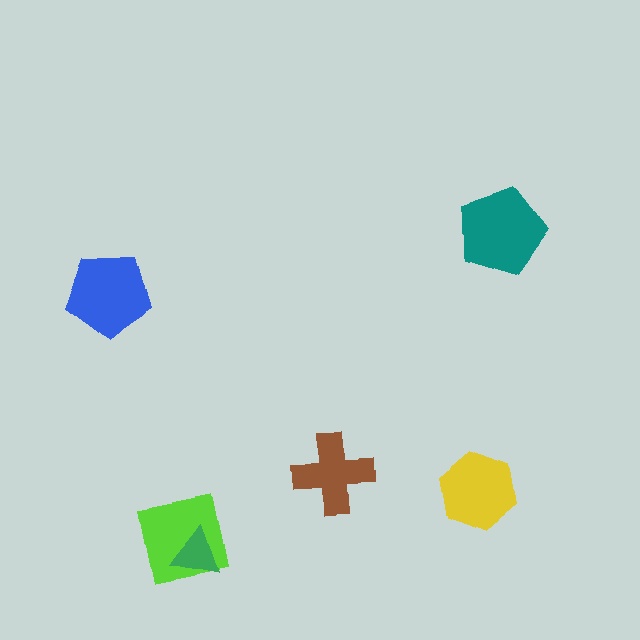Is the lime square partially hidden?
Yes, it is partially covered by another shape.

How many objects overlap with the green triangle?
1 object overlaps with the green triangle.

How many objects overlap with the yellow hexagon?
0 objects overlap with the yellow hexagon.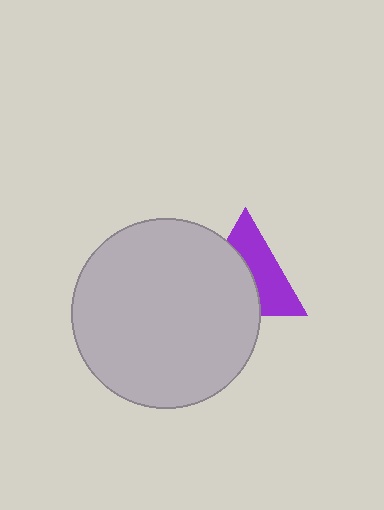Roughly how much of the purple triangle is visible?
About half of it is visible (roughly 49%).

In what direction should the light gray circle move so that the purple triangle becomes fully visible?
The light gray circle should move left. That is the shortest direction to clear the overlap and leave the purple triangle fully visible.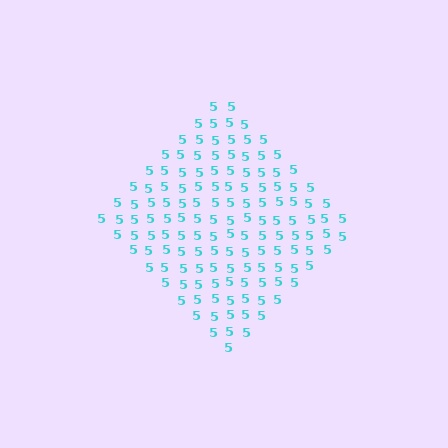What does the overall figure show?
The overall figure shows a diamond.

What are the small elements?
The small elements are digit 5's.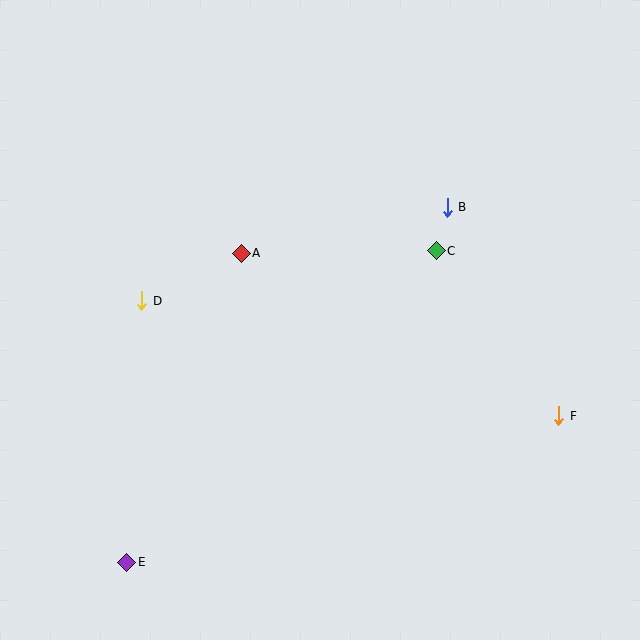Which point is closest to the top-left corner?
Point D is closest to the top-left corner.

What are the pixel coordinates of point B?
Point B is at (447, 207).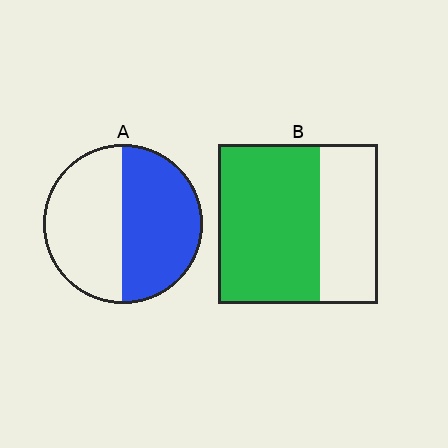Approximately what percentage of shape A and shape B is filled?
A is approximately 50% and B is approximately 65%.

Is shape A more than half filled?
Roughly half.